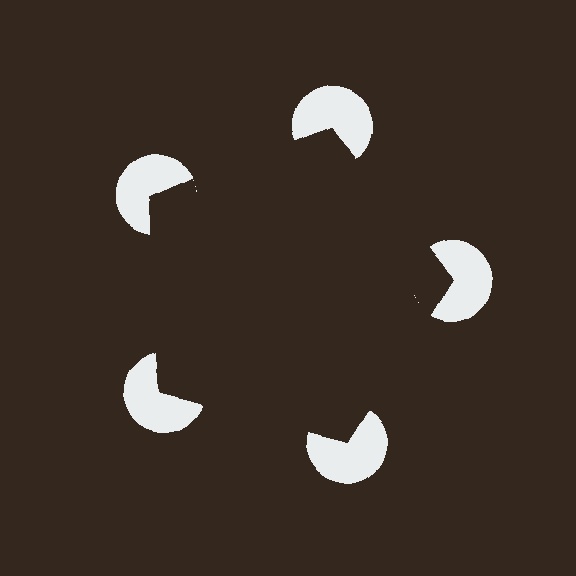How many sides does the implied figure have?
5 sides.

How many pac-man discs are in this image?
There are 5 — one at each vertex of the illusory pentagon.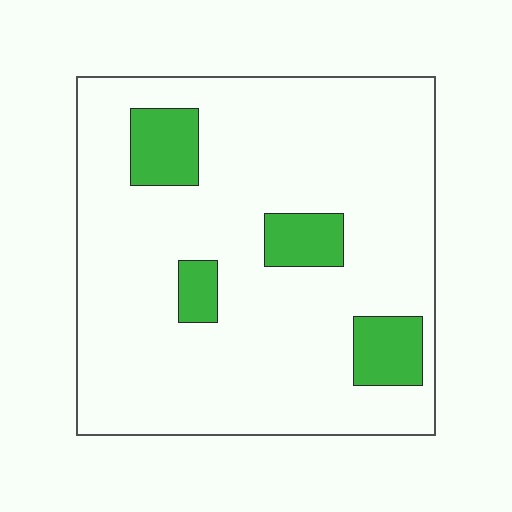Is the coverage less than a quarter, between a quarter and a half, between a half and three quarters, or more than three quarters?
Less than a quarter.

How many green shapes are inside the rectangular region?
4.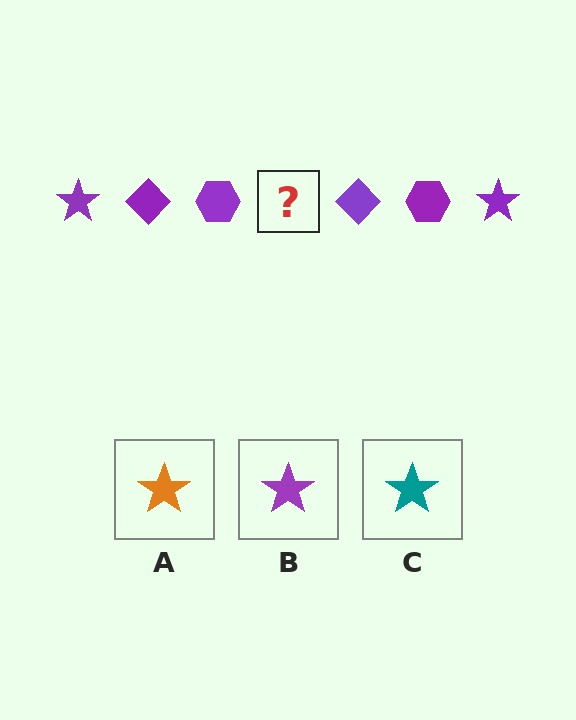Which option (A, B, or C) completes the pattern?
B.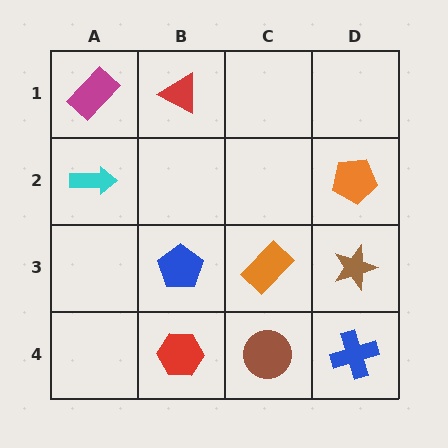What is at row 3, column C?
An orange rectangle.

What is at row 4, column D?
A blue cross.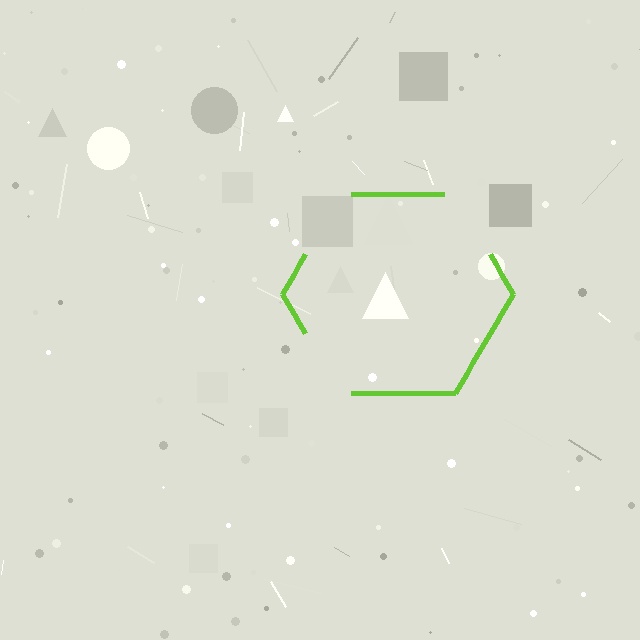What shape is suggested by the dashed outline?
The dashed outline suggests a hexagon.